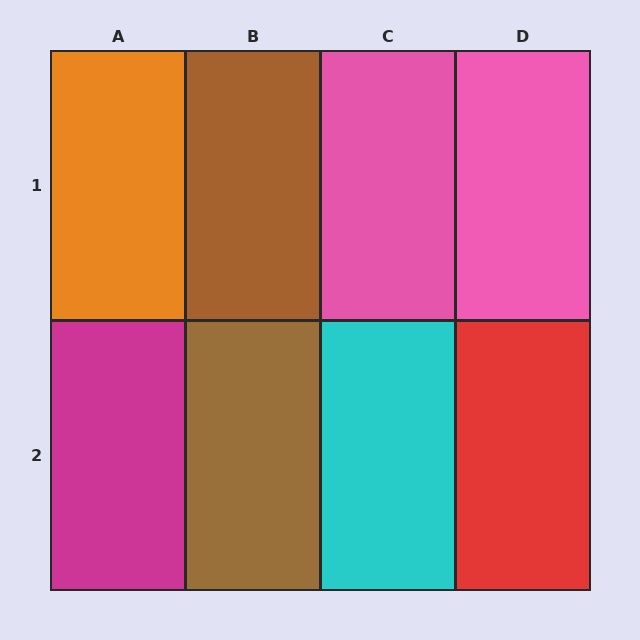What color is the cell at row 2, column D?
Red.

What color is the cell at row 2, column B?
Brown.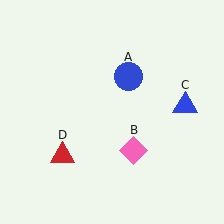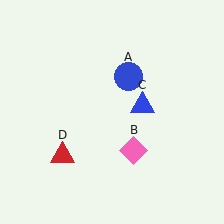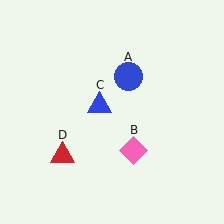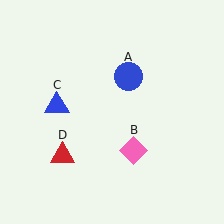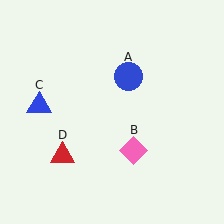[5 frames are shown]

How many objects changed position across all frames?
1 object changed position: blue triangle (object C).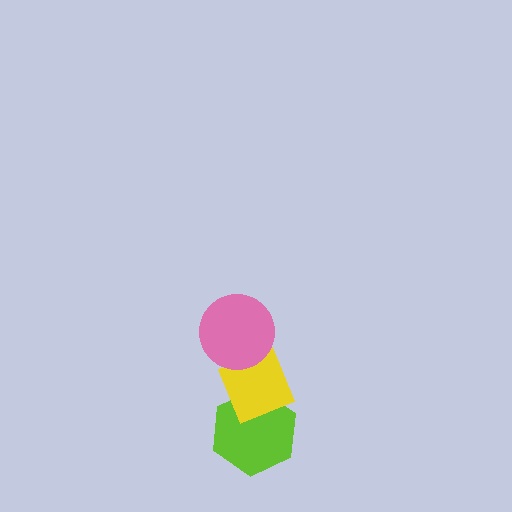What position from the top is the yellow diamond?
The yellow diamond is 2nd from the top.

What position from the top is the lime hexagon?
The lime hexagon is 3rd from the top.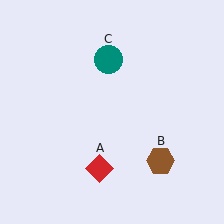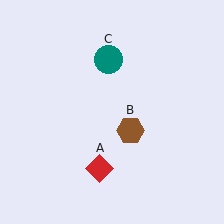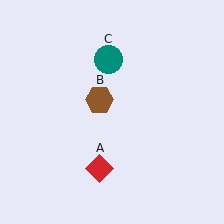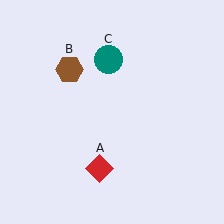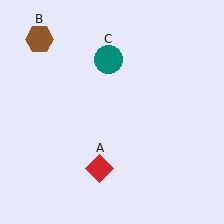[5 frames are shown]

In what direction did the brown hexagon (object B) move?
The brown hexagon (object B) moved up and to the left.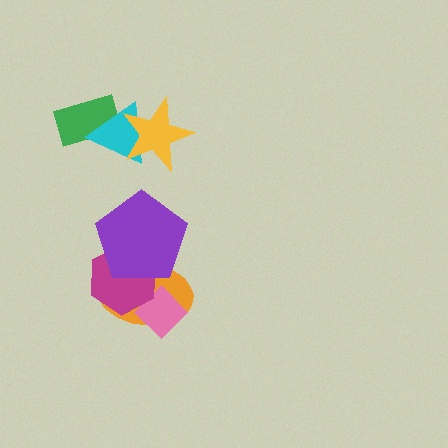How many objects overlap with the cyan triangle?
2 objects overlap with the cyan triangle.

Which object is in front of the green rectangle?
The cyan triangle is in front of the green rectangle.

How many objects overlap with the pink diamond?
2 objects overlap with the pink diamond.